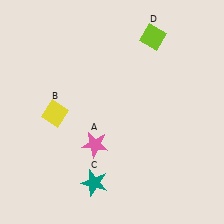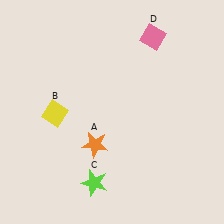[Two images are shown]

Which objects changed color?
A changed from pink to orange. C changed from teal to lime. D changed from lime to pink.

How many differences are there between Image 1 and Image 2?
There are 3 differences between the two images.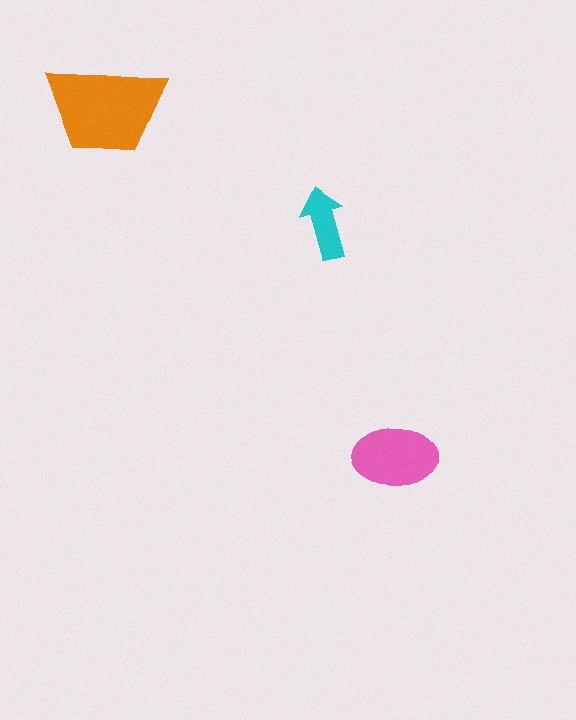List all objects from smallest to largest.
The cyan arrow, the pink ellipse, the orange trapezoid.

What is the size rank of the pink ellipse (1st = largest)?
2nd.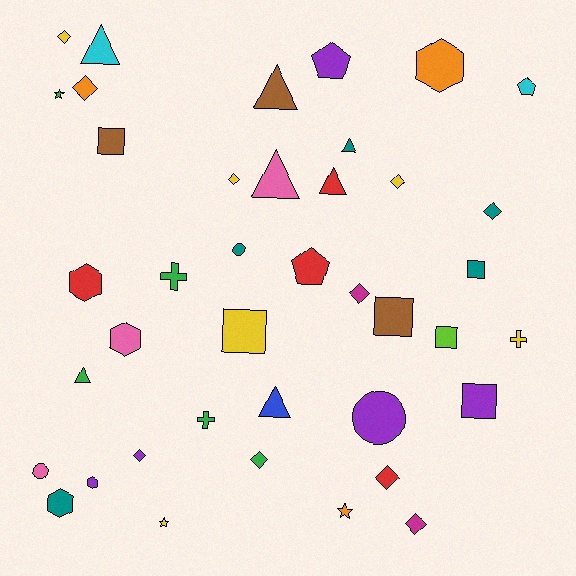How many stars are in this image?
There are 3 stars.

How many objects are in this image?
There are 40 objects.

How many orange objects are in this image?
There are 3 orange objects.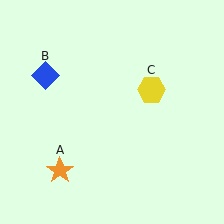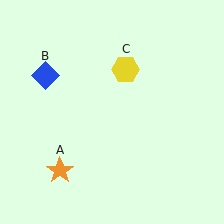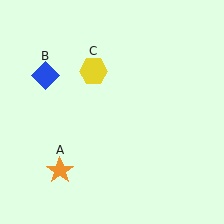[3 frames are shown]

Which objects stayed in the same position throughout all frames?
Orange star (object A) and blue diamond (object B) remained stationary.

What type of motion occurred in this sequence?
The yellow hexagon (object C) rotated counterclockwise around the center of the scene.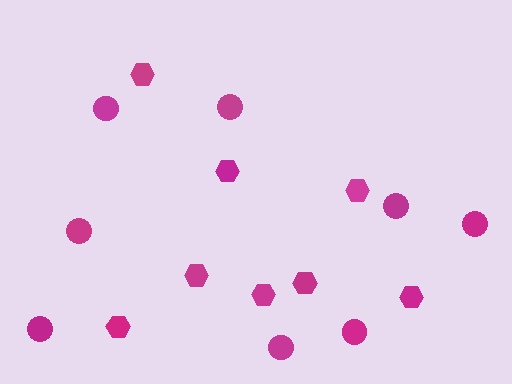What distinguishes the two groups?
There are 2 groups: one group of circles (8) and one group of hexagons (8).